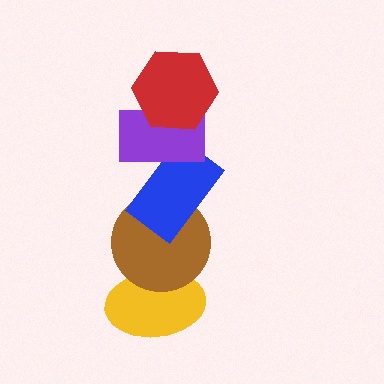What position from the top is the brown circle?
The brown circle is 4th from the top.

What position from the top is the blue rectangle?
The blue rectangle is 3rd from the top.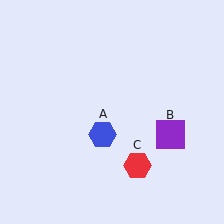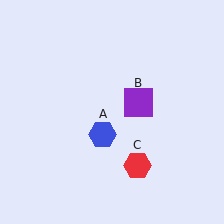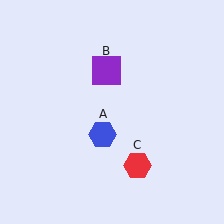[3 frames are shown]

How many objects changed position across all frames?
1 object changed position: purple square (object B).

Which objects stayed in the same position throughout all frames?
Blue hexagon (object A) and red hexagon (object C) remained stationary.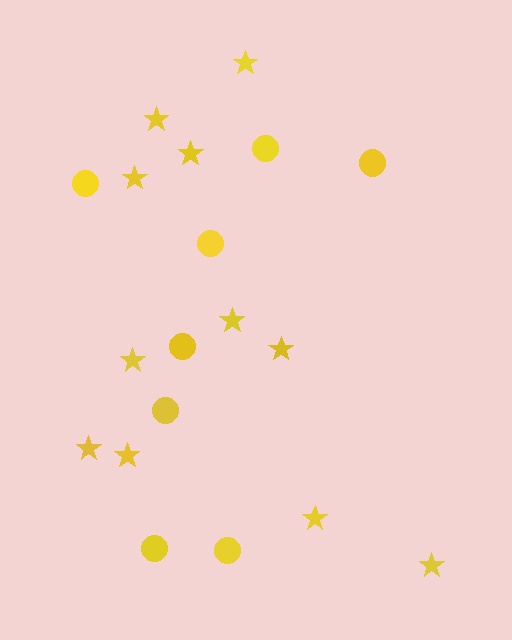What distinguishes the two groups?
There are 2 groups: one group of circles (8) and one group of stars (11).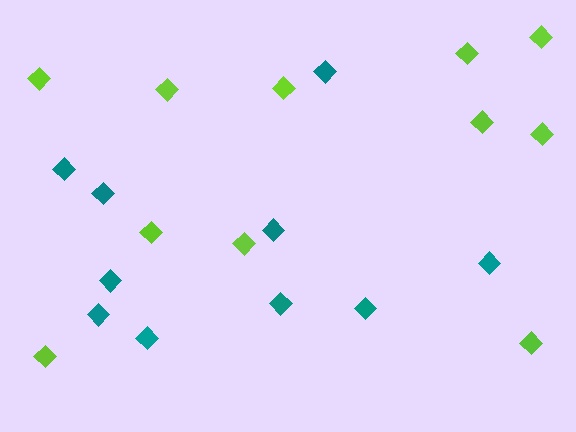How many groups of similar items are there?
There are 2 groups: one group of teal diamonds (10) and one group of lime diamonds (11).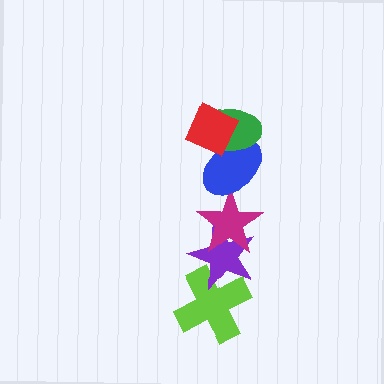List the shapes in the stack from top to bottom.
From top to bottom: the red square, the green ellipse, the blue ellipse, the magenta star, the purple star, the lime cross.